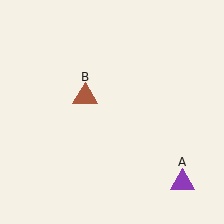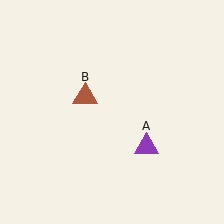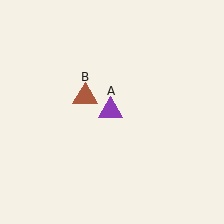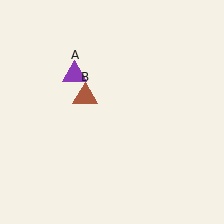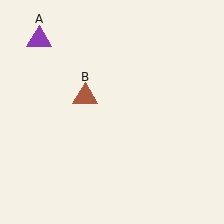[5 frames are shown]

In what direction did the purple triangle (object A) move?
The purple triangle (object A) moved up and to the left.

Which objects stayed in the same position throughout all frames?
Brown triangle (object B) remained stationary.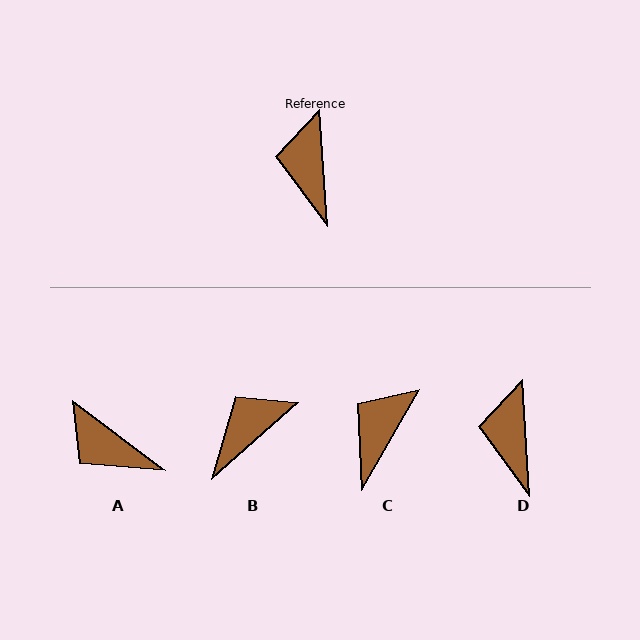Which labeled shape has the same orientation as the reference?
D.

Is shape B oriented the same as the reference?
No, it is off by about 52 degrees.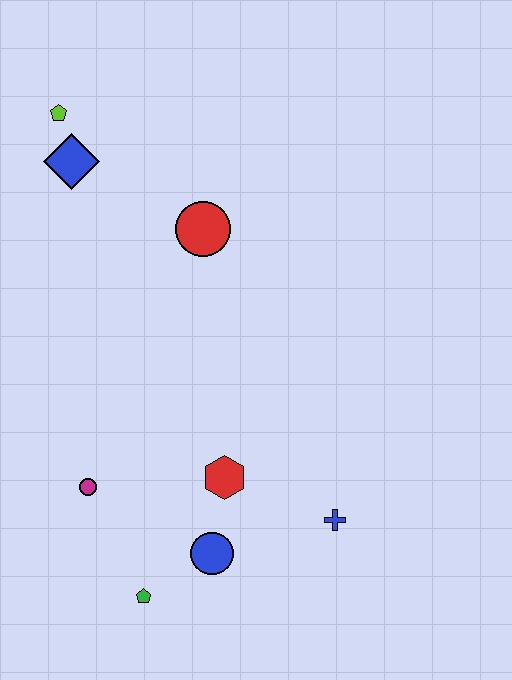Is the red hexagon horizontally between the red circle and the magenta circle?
No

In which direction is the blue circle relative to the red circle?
The blue circle is below the red circle.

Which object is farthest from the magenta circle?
The lime pentagon is farthest from the magenta circle.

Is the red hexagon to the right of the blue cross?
No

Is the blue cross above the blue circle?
Yes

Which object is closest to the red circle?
The blue diamond is closest to the red circle.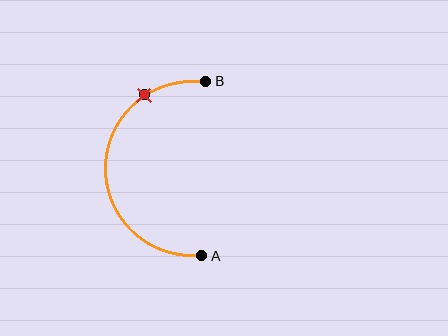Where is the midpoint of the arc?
The arc midpoint is the point on the curve farthest from the straight line joining A and B. It sits to the left of that line.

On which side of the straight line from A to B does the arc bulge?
The arc bulges to the left of the straight line connecting A and B.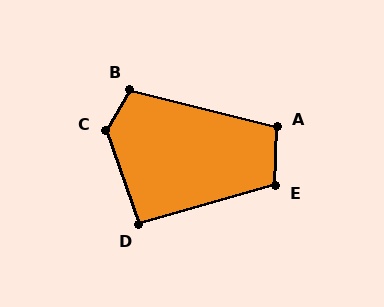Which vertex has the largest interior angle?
C, at approximately 131 degrees.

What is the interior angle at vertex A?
Approximately 102 degrees (obtuse).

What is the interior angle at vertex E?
Approximately 108 degrees (obtuse).